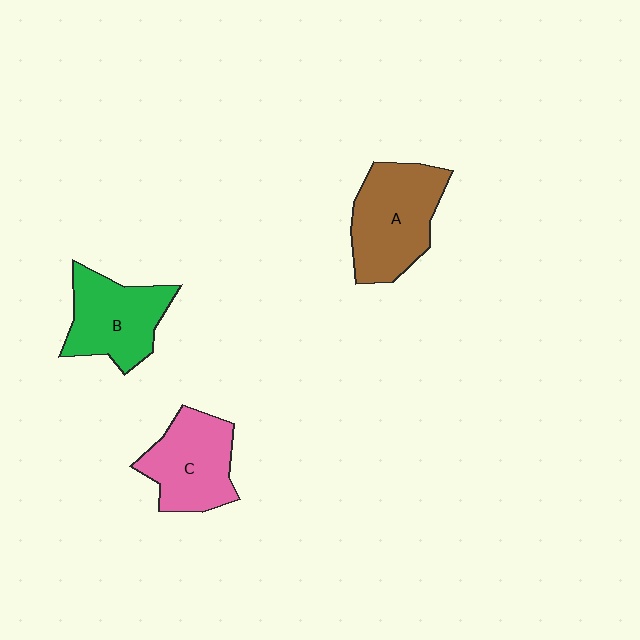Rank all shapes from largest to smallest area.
From largest to smallest: A (brown), C (pink), B (green).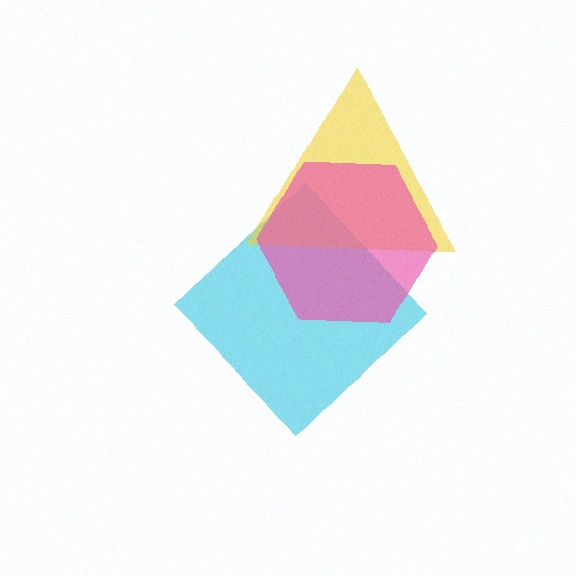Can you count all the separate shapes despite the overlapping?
Yes, there are 3 separate shapes.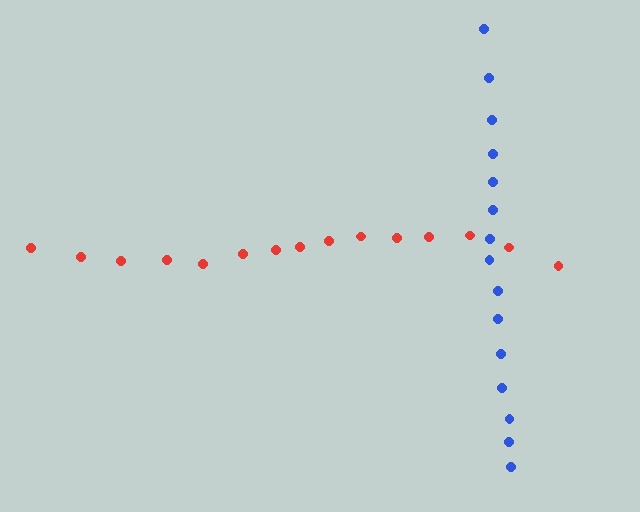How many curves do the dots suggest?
There are 2 distinct paths.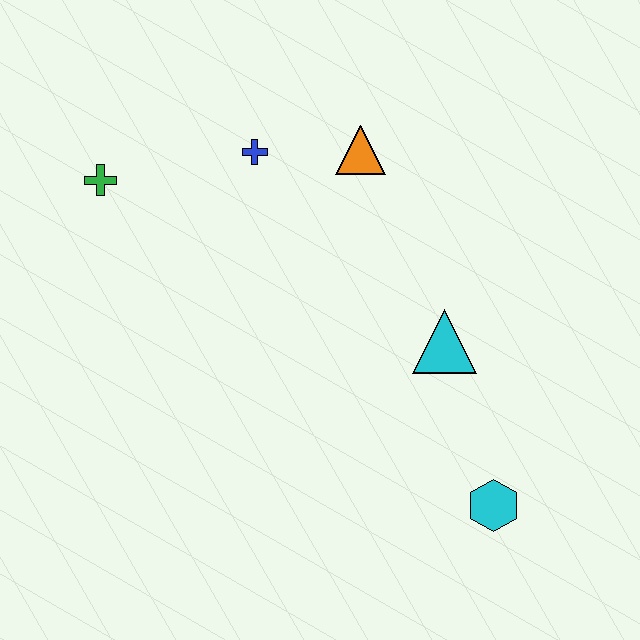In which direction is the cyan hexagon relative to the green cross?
The cyan hexagon is to the right of the green cross.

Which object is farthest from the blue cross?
The cyan hexagon is farthest from the blue cross.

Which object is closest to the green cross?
The blue cross is closest to the green cross.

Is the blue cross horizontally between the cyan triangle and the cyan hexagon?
No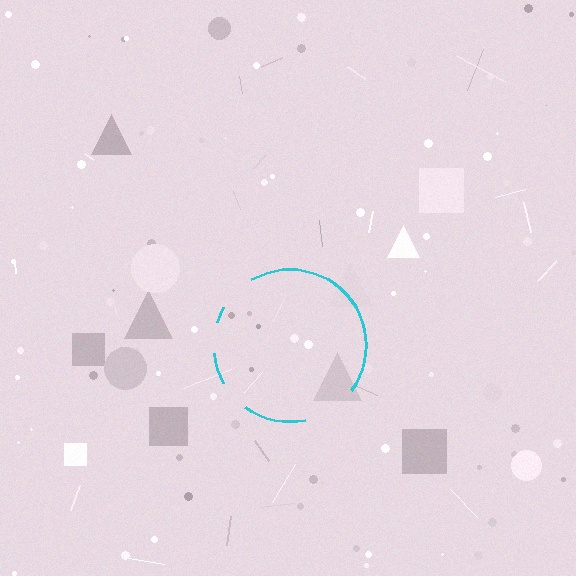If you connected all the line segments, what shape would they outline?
They would outline a circle.